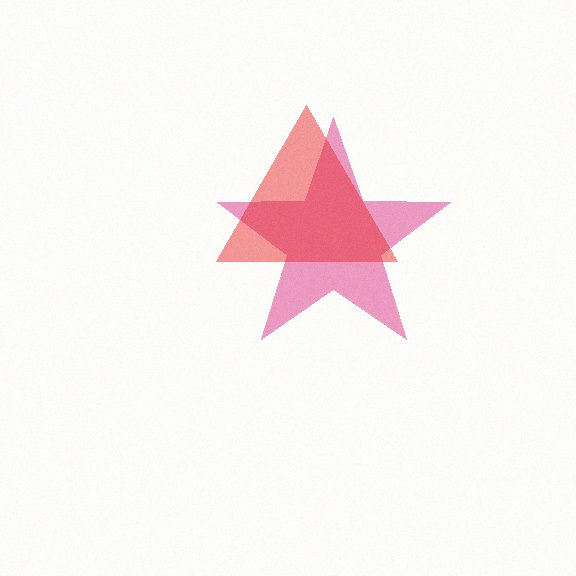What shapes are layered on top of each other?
The layered shapes are: a magenta star, a red triangle.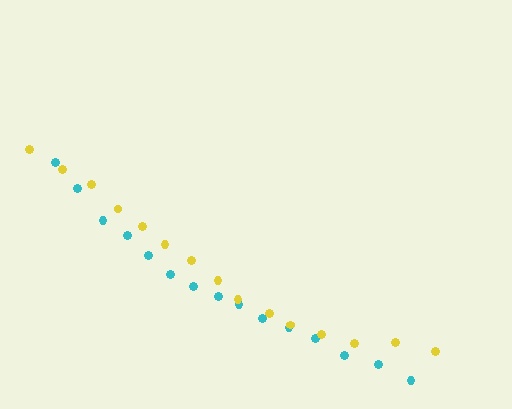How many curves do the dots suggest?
There are 2 distinct paths.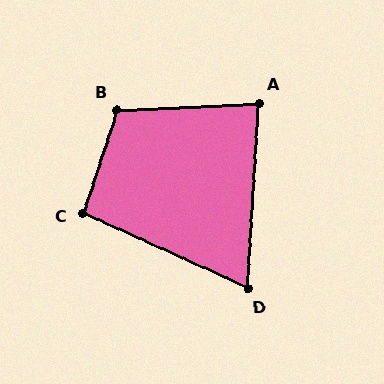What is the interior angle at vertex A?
Approximately 84 degrees (acute).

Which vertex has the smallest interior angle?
D, at approximately 69 degrees.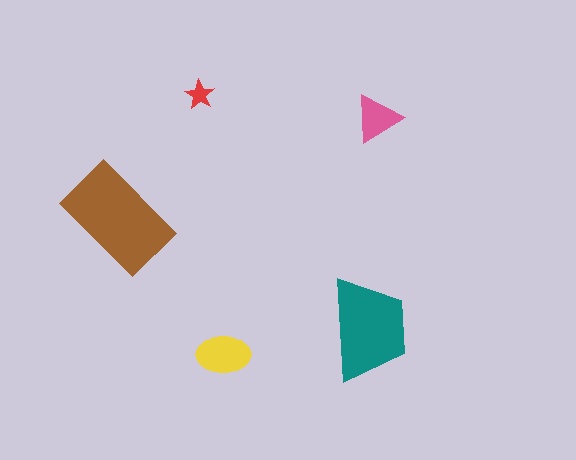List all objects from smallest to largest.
The red star, the pink triangle, the yellow ellipse, the teal trapezoid, the brown rectangle.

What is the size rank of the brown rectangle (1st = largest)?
1st.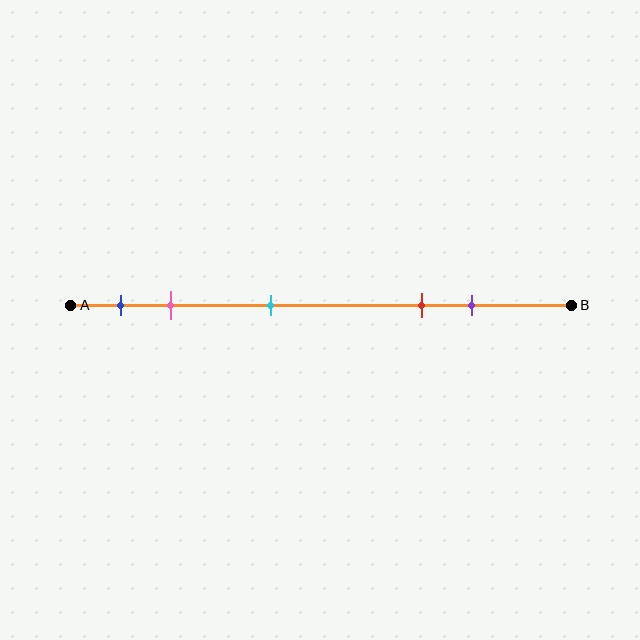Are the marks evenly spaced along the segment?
No, the marks are not evenly spaced.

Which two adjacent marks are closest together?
The blue and pink marks are the closest adjacent pair.